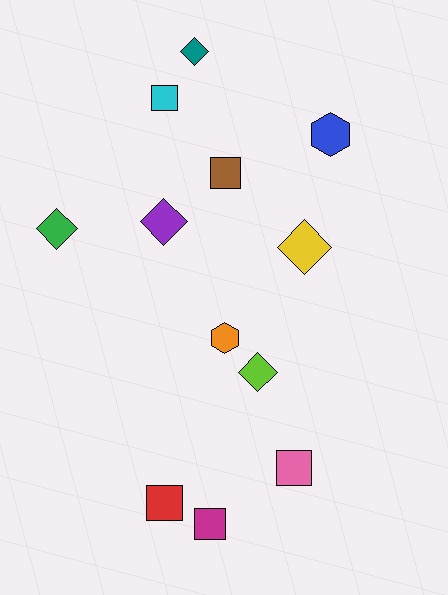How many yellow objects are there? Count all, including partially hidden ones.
There is 1 yellow object.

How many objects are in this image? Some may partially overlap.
There are 12 objects.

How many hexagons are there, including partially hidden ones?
There are 2 hexagons.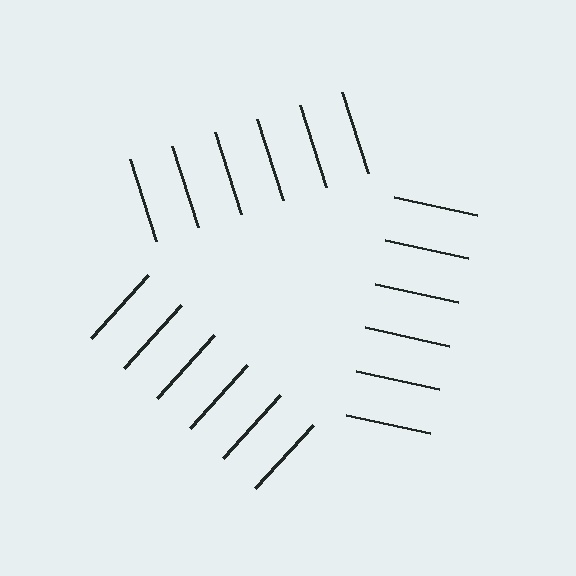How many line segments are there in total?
18 — 6 along each of the 3 edges.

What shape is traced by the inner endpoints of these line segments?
An illusory triangle — the line segments terminate on its edges but no continuous stroke is drawn.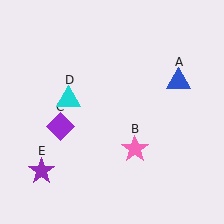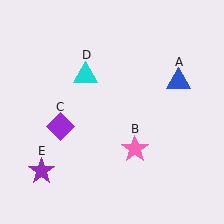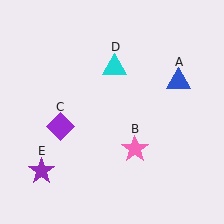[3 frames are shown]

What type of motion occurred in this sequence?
The cyan triangle (object D) rotated clockwise around the center of the scene.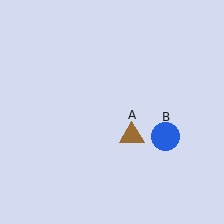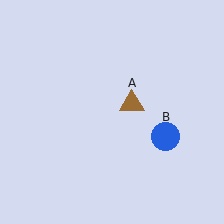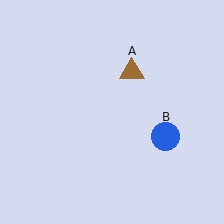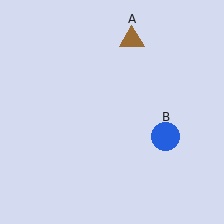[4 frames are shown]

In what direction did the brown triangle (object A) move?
The brown triangle (object A) moved up.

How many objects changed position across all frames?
1 object changed position: brown triangle (object A).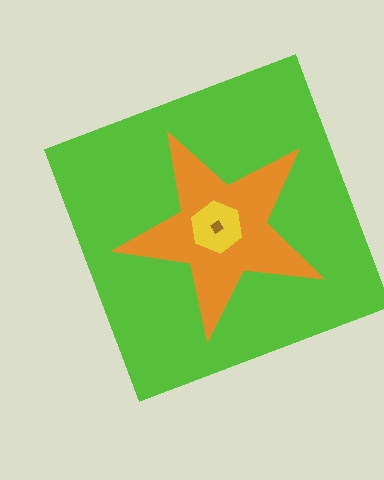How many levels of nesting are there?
4.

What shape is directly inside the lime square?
The orange star.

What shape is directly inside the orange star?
The yellow hexagon.